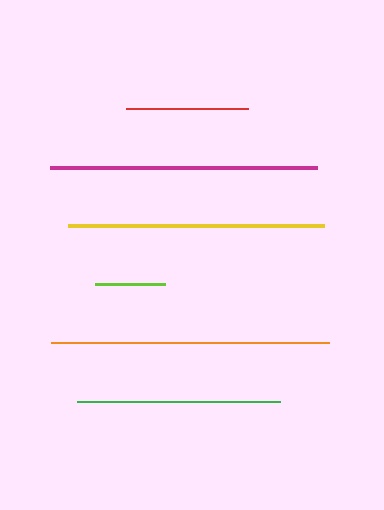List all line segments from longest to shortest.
From longest to shortest: orange, magenta, yellow, green, red, lime.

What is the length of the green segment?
The green segment is approximately 203 pixels long.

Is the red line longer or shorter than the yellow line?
The yellow line is longer than the red line.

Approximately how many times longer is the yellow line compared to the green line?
The yellow line is approximately 1.3 times the length of the green line.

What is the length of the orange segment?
The orange segment is approximately 278 pixels long.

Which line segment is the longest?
The orange line is the longest at approximately 278 pixels.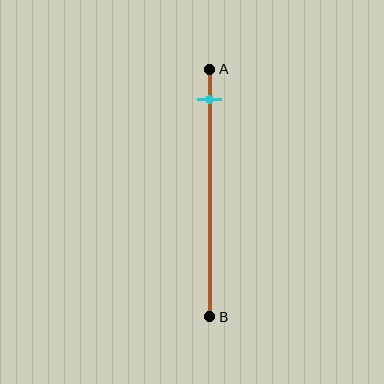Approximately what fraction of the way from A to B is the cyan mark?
The cyan mark is approximately 10% of the way from A to B.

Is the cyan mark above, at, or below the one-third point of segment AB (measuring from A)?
The cyan mark is above the one-third point of segment AB.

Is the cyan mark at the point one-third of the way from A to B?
No, the mark is at about 10% from A, not at the 33% one-third point.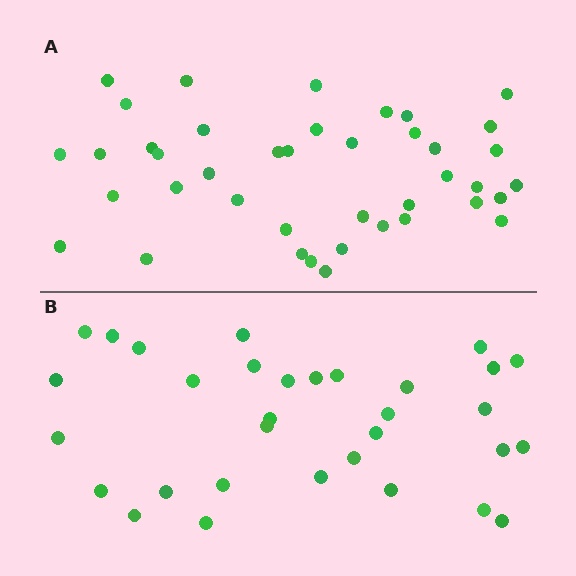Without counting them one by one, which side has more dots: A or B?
Region A (the top region) has more dots.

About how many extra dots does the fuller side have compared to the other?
Region A has roughly 8 or so more dots than region B.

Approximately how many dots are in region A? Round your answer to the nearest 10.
About 40 dots. (The exact count is 41, which rounds to 40.)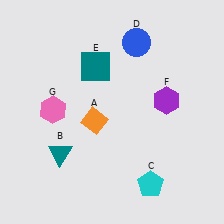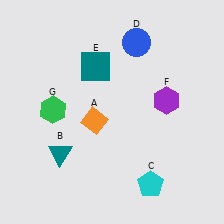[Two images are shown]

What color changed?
The hexagon (G) changed from pink in Image 1 to green in Image 2.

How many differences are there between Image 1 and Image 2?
There is 1 difference between the two images.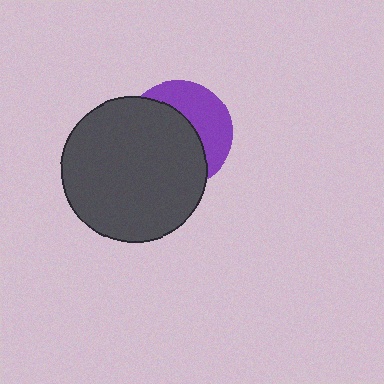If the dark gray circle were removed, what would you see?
You would see the complete purple circle.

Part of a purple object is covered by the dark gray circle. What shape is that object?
It is a circle.